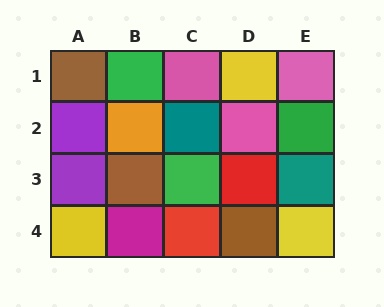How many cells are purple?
2 cells are purple.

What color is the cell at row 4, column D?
Brown.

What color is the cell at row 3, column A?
Purple.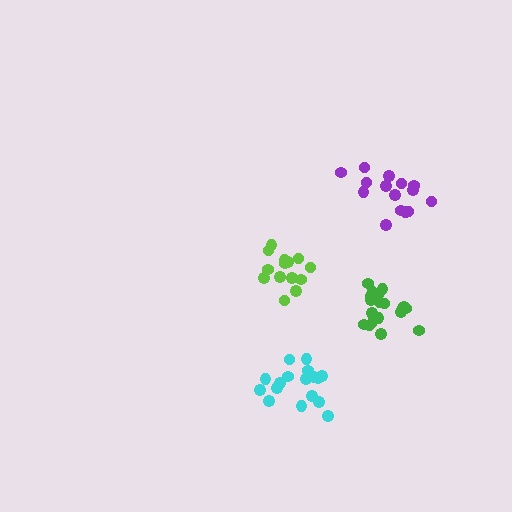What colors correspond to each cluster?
The clusters are colored: cyan, lime, purple, green.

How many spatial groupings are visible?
There are 4 spatial groupings.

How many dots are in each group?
Group 1: 17 dots, Group 2: 14 dots, Group 3: 15 dots, Group 4: 19 dots (65 total).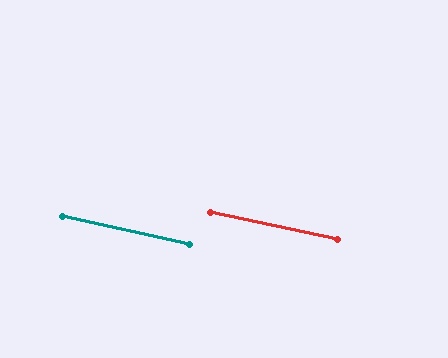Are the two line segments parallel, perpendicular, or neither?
Parallel — their directions differ by only 0.4°.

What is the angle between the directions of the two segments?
Approximately 0 degrees.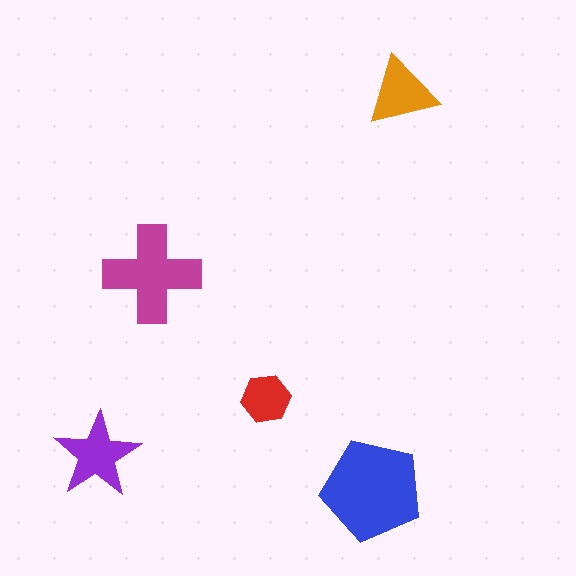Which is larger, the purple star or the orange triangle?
The purple star.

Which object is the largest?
The blue pentagon.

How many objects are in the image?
There are 5 objects in the image.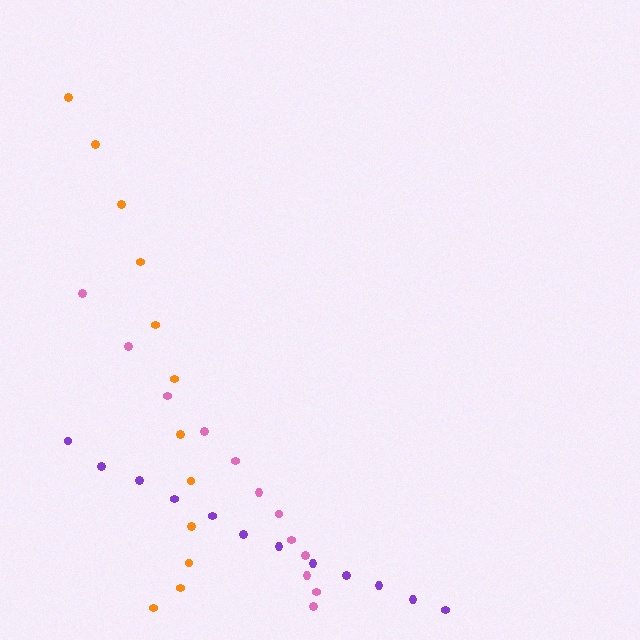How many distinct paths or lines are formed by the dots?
There are 3 distinct paths.